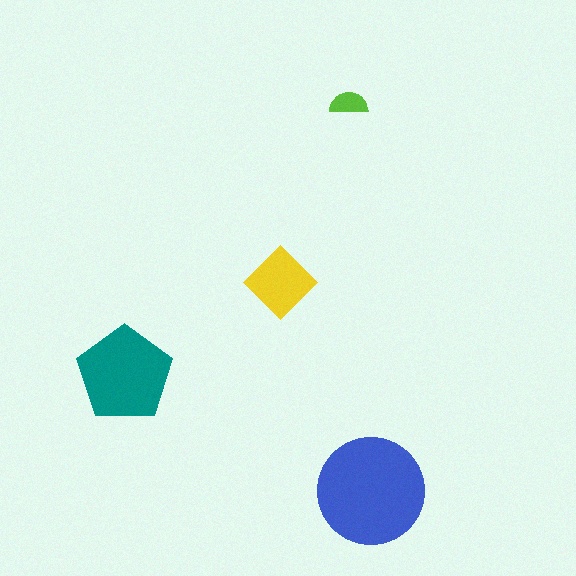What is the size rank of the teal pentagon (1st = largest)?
2nd.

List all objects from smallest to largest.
The lime semicircle, the yellow diamond, the teal pentagon, the blue circle.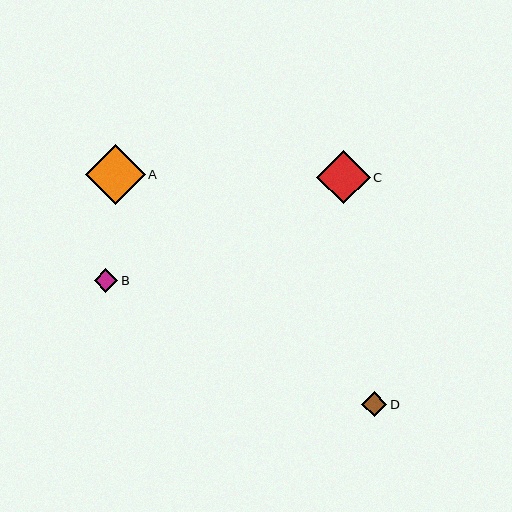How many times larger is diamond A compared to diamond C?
Diamond A is approximately 1.1 times the size of diamond C.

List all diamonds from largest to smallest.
From largest to smallest: A, C, D, B.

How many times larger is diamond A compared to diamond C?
Diamond A is approximately 1.1 times the size of diamond C.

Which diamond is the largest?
Diamond A is the largest with a size of approximately 60 pixels.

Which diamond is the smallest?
Diamond B is the smallest with a size of approximately 24 pixels.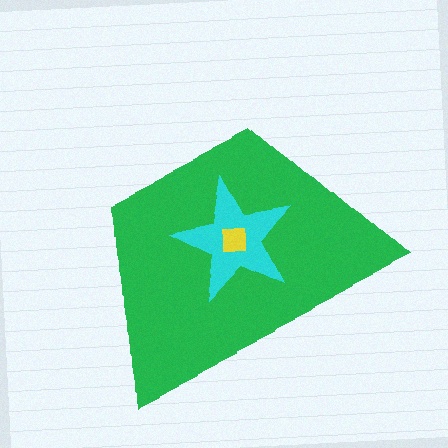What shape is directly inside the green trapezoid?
The cyan star.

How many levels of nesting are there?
3.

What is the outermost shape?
The green trapezoid.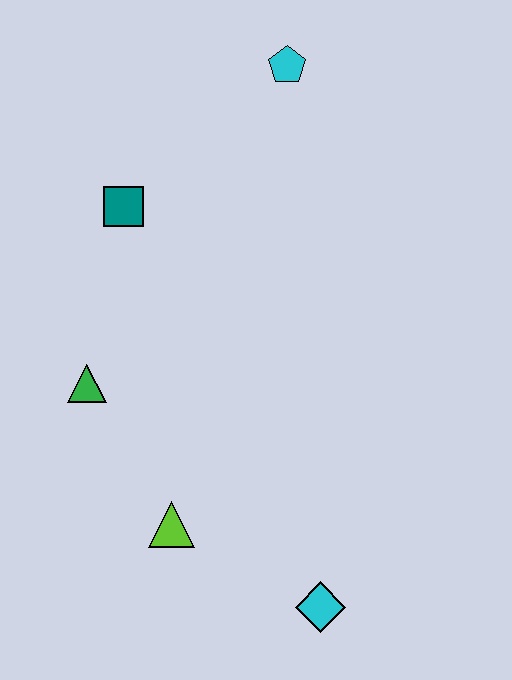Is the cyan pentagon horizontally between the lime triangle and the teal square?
No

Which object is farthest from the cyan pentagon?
The cyan diamond is farthest from the cyan pentagon.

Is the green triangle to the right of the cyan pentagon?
No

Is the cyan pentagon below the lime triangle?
No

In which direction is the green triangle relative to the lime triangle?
The green triangle is above the lime triangle.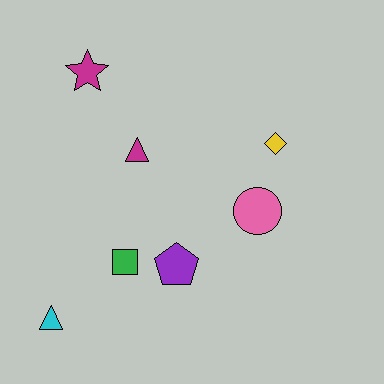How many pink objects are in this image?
There is 1 pink object.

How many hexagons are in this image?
There are no hexagons.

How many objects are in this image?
There are 7 objects.